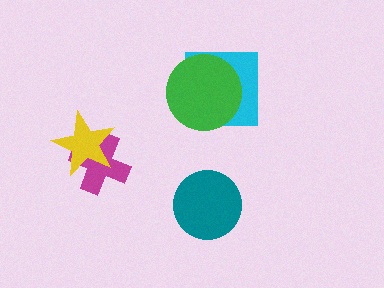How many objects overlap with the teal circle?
0 objects overlap with the teal circle.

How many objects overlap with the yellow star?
1 object overlaps with the yellow star.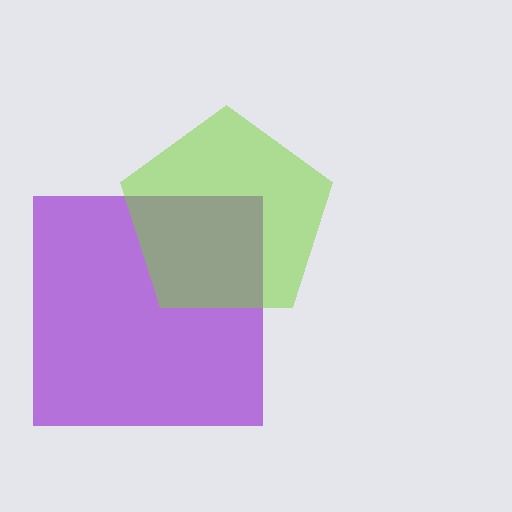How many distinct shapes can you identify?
There are 2 distinct shapes: a purple square, a lime pentagon.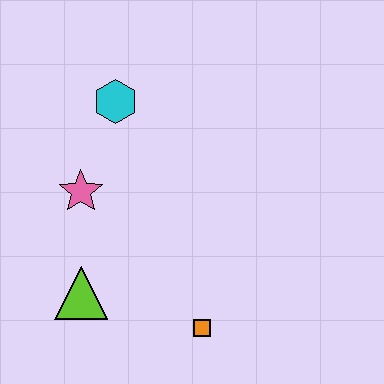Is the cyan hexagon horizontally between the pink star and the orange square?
Yes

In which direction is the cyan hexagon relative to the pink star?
The cyan hexagon is above the pink star.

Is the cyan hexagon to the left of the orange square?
Yes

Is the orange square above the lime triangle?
No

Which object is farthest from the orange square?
The cyan hexagon is farthest from the orange square.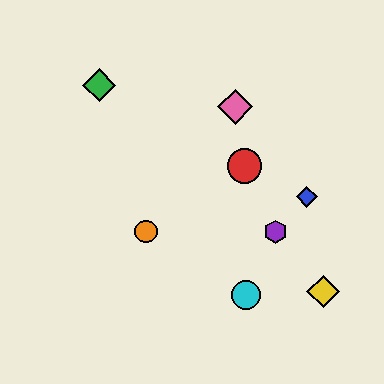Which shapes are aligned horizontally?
The purple hexagon, the orange circle are aligned horizontally.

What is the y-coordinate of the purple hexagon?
The purple hexagon is at y≈232.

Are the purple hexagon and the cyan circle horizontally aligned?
No, the purple hexagon is at y≈232 and the cyan circle is at y≈295.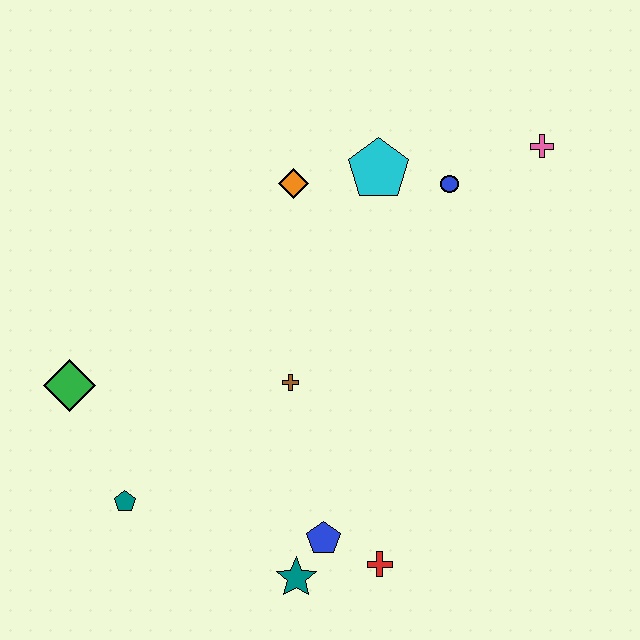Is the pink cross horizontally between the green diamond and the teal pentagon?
No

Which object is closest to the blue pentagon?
The teal star is closest to the blue pentagon.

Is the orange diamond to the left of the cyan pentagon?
Yes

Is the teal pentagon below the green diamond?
Yes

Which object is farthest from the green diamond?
The pink cross is farthest from the green diamond.